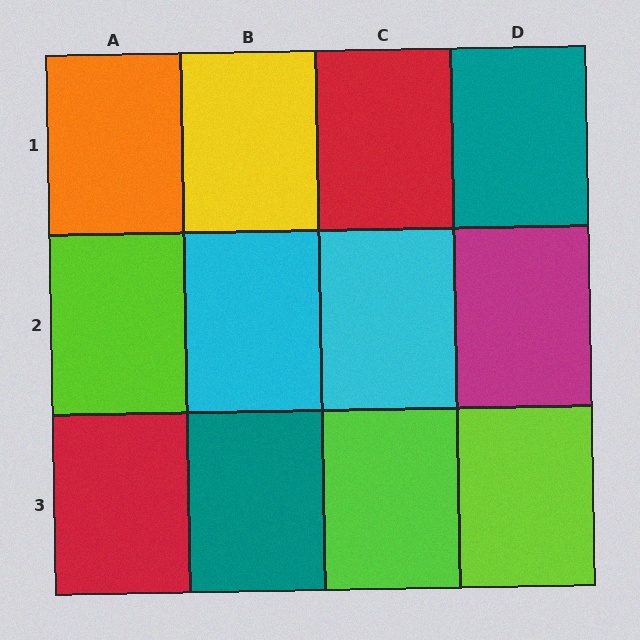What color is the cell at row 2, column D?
Magenta.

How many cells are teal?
2 cells are teal.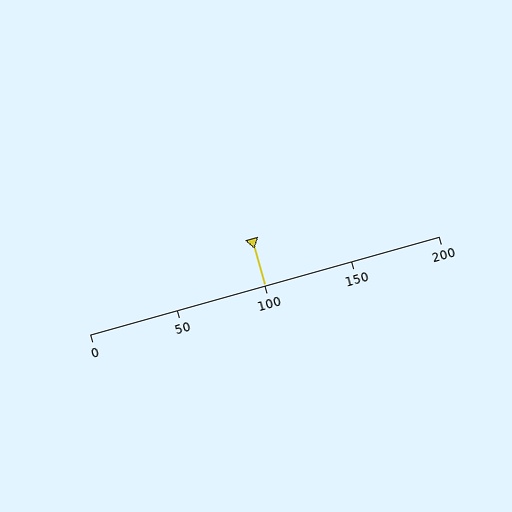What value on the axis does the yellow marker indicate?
The marker indicates approximately 100.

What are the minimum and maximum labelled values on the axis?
The axis runs from 0 to 200.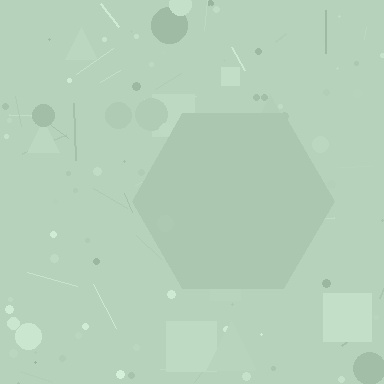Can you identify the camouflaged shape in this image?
The camouflaged shape is a hexagon.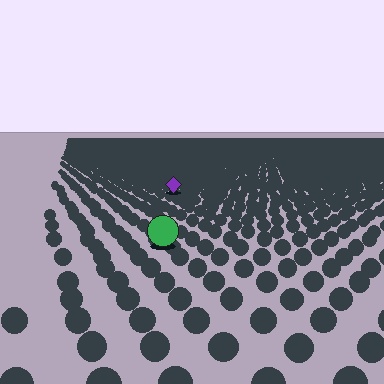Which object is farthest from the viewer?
The purple diamond is farthest from the viewer. It appears smaller and the ground texture around it is denser.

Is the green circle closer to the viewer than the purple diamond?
Yes. The green circle is closer — you can tell from the texture gradient: the ground texture is coarser near it.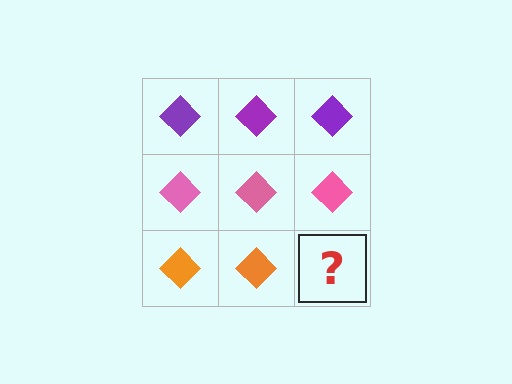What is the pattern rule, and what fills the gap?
The rule is that each row has a consistent color. The gap should be filled with an orange diamond.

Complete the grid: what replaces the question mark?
The question mark should be replaced with an orange diamond.